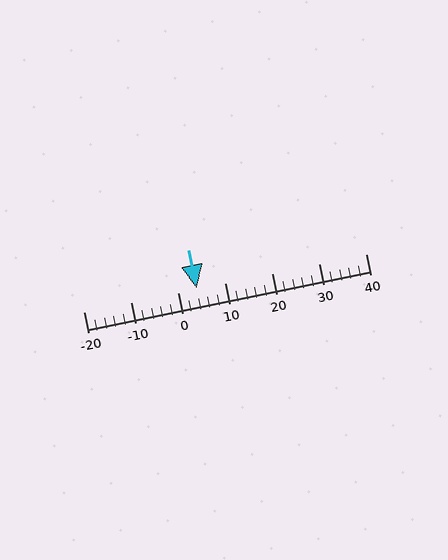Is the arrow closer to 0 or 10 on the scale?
The arrow is closer to 0.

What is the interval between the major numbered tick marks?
The major tick marks are spaced 10 units apart.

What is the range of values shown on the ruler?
The ruler shows values from -20 to 40.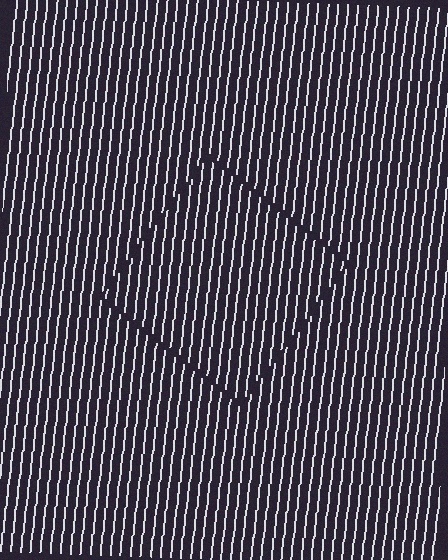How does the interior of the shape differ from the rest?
The interior of the shape contains the same grating, shifted by half a period — the contour is defined by the phase discontinuity where line-ends from the inner and outer gratings abut.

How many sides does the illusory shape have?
4 sides — the line-ends trace a square.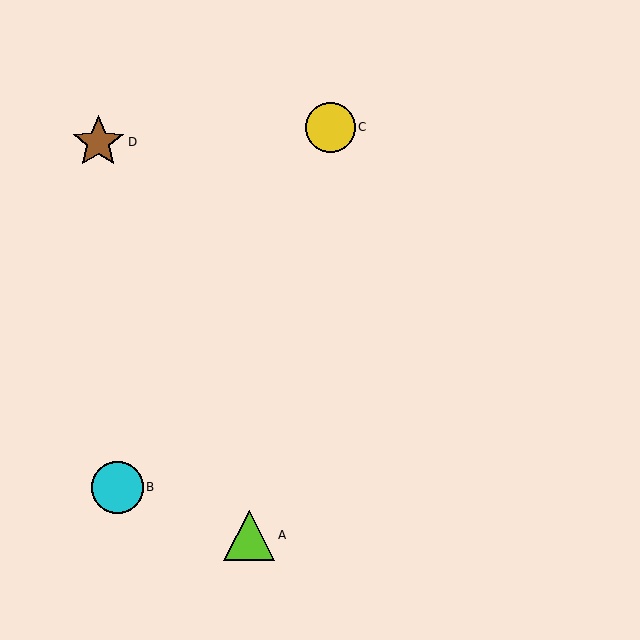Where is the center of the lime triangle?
The center of the lime triangle is at (249, 535).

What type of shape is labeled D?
Shape D is a brown star.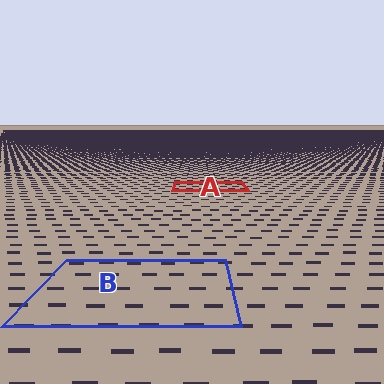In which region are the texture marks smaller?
The texture marks are smaller in region A, because it is farther away.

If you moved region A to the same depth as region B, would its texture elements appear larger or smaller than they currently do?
They would appear larger. At a closer depth, the same texture elements are projected at a bigger on-screen size.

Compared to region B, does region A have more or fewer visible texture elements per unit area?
Region A has more texture elements per unit area — they are packed more densely because it is farther away.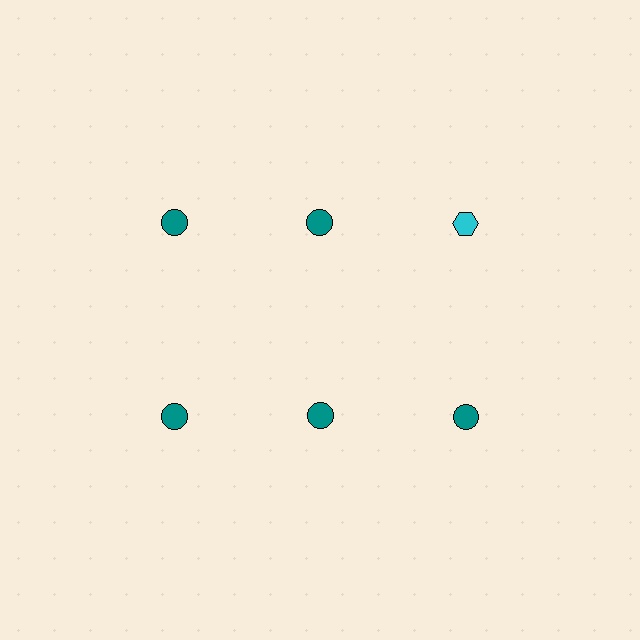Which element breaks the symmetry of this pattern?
The cyan hexagon in the top row, center column breaks the symmetry. All other shapes are teal circles.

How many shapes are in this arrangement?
There are 6 shapes arranged in a grid pattern.